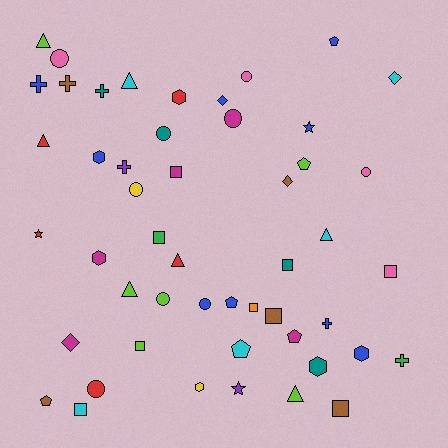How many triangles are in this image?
There are 7 triangles.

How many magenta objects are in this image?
There are 5 magenta objects.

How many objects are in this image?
There are 50 objects.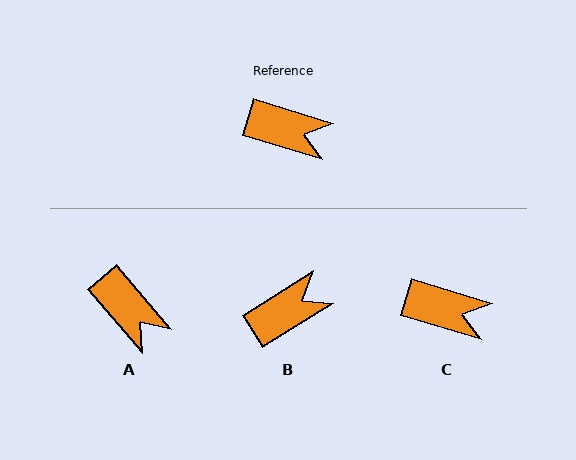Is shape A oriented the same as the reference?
No, it is off by about 33 degrees.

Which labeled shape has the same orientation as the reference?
C.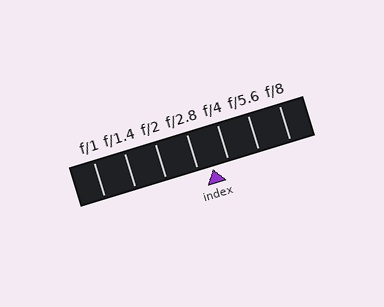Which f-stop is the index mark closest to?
The index mark is closest to f/2.8.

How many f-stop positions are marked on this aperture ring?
There are 7 f-stop positions marked.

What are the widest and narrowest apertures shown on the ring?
The widest aperture shown is f/1 and the narrowest is f/8.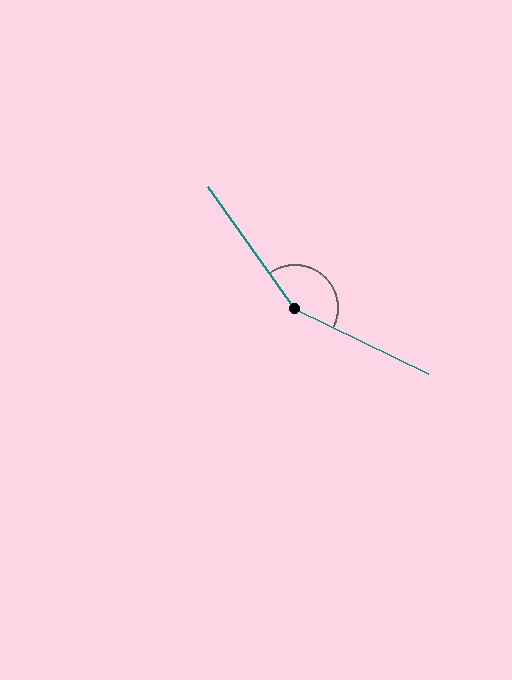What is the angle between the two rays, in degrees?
Approximately 152 degrees.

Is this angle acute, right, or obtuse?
It is obtuse.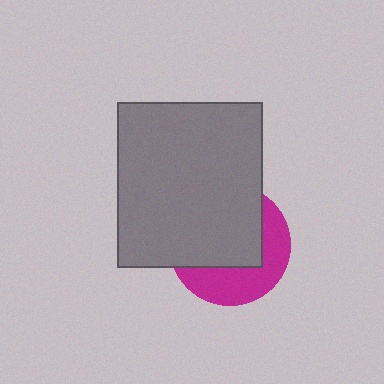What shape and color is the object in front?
The object in front is a gray rectangle.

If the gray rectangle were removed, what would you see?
You would see the complete magenta circle.